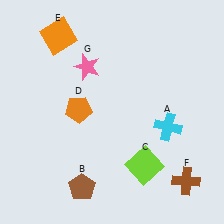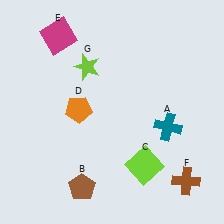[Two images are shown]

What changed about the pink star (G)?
In Image 1, G is pink. In Image 2, it changed to lime.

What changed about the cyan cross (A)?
In Image 1, A is cyan. In Image 2, it changed to teal.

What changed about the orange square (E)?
In Image 1, E is orange. In Image 2, it changed to magenta.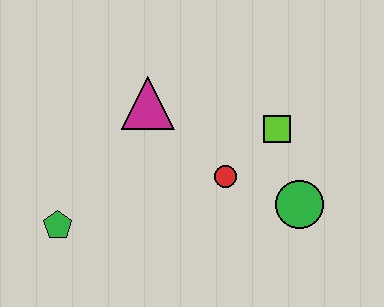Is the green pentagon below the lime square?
Yes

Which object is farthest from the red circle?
The green pentagon is farthest from the red circle.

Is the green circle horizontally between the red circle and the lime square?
No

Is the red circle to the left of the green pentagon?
No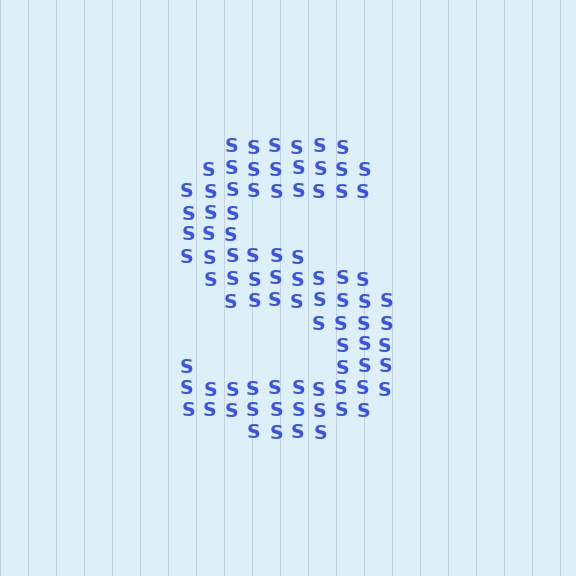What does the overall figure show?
The overall figure shows the letter S.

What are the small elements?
The small elements are letter S's.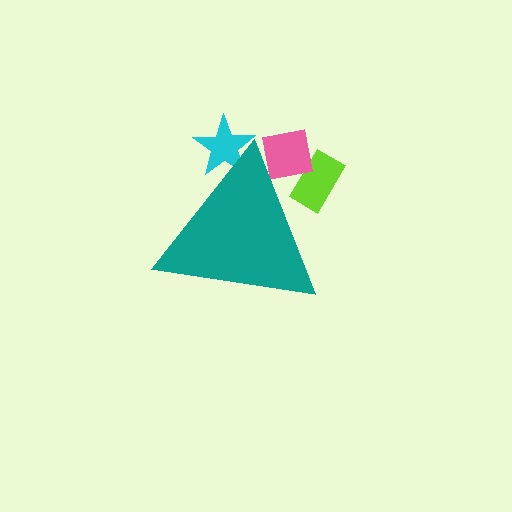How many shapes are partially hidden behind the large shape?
3 shapes are partially hidden.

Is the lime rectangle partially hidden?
Yes, the lime rectangle is partially hidden behind the teal triangle.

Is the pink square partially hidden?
Yes, the pink square is partially hidden behind the teal triangle.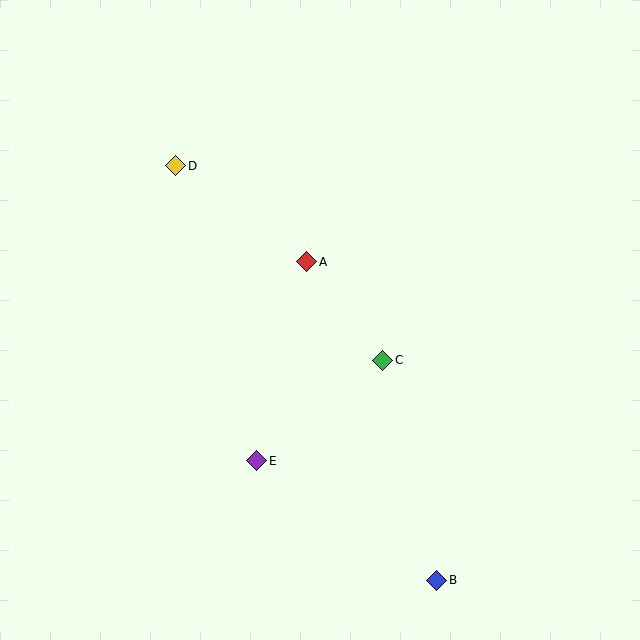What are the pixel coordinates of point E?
Point E is at (257, 461).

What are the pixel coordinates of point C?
Point C is at (383, 360).